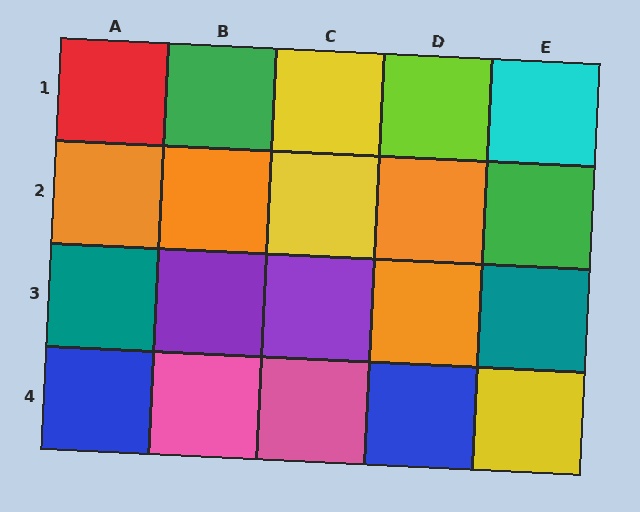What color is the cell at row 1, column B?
Green.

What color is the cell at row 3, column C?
Purple.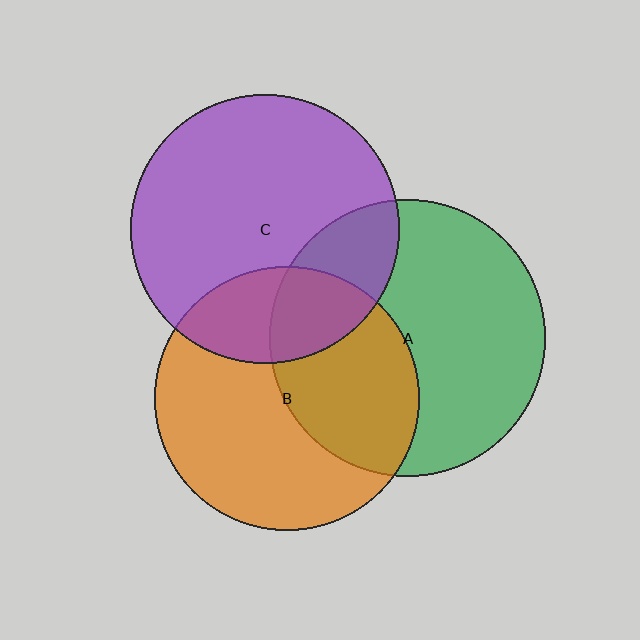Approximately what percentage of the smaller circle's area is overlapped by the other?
Approximately 25%.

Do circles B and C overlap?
Yes.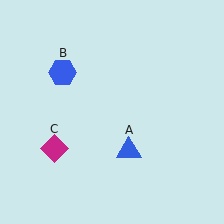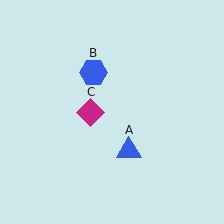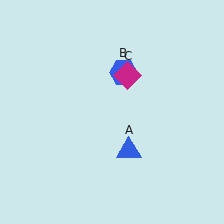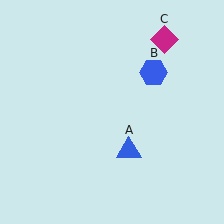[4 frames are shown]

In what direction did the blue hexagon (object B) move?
The blue hexagon (object B) moved right.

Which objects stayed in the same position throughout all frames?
Blue triangle (object A) remained stationary.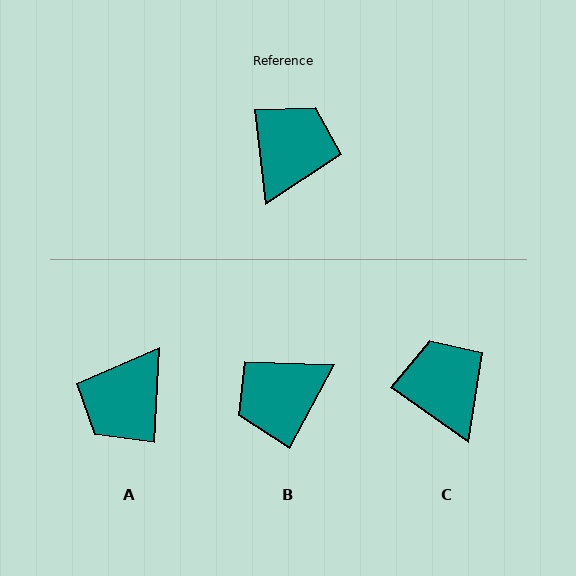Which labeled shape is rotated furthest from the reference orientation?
A, about 170 degrees away.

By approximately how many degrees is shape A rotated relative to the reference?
Approximately 170 degrees counter-clockwise.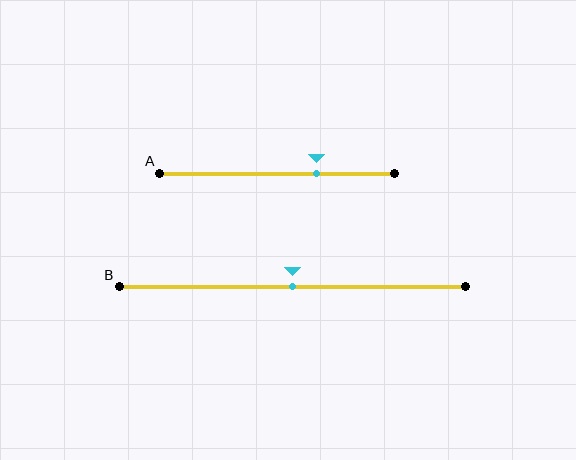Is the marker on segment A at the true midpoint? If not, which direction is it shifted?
No, the marker on segment A is shifted to the right by about 17% of the segment length.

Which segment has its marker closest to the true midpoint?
Segment B has its marker closest to the true midpoint.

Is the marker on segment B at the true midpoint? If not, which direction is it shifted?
Yes, the marker on segment B is at the true midpoint.